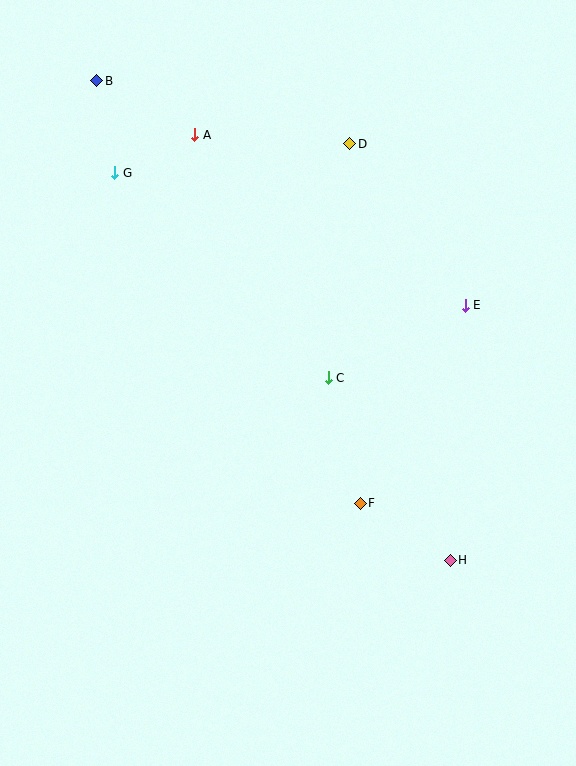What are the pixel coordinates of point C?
Point C is at (328, 378).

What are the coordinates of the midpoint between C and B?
The midpoint between C and B is at (213, 229).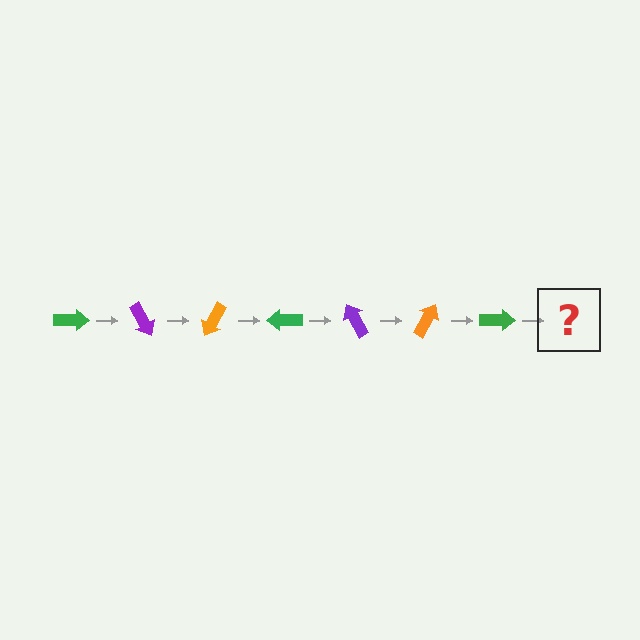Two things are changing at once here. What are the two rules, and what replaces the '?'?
The two rules are that it rotates 60 degrees each step and the color cycles through green, purple, and orange. The '?' should be a purple arrow, rotated 420 degrees from the start.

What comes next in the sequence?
The next element should be a purple arrow, rotated 420 degrees from the start.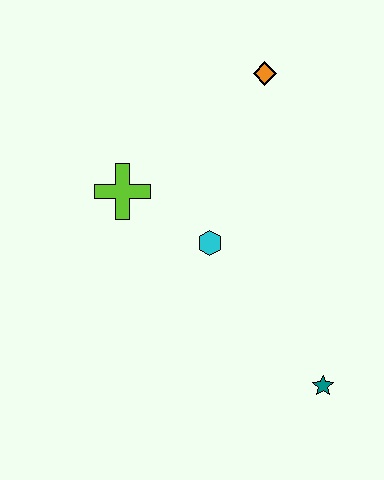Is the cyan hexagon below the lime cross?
Yes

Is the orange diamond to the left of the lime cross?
No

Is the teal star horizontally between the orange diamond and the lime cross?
No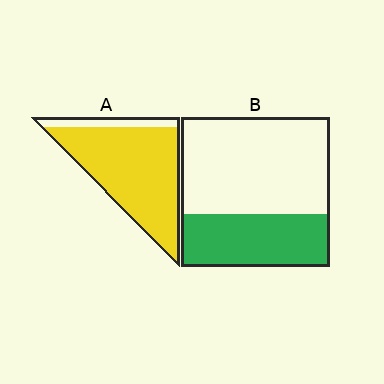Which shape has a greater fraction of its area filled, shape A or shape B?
Shape A.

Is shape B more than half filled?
No.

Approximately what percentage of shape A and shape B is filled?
A is approximately 85% and B is approximately 35%.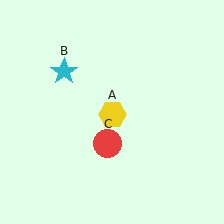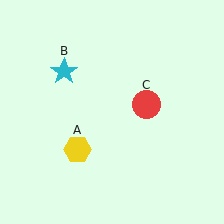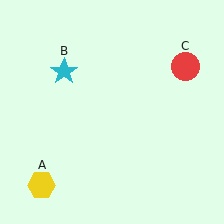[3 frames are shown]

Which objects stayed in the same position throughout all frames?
Cyan star (object B) remained stationary.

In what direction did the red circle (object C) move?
The red circle (object C) moved up and to the right.